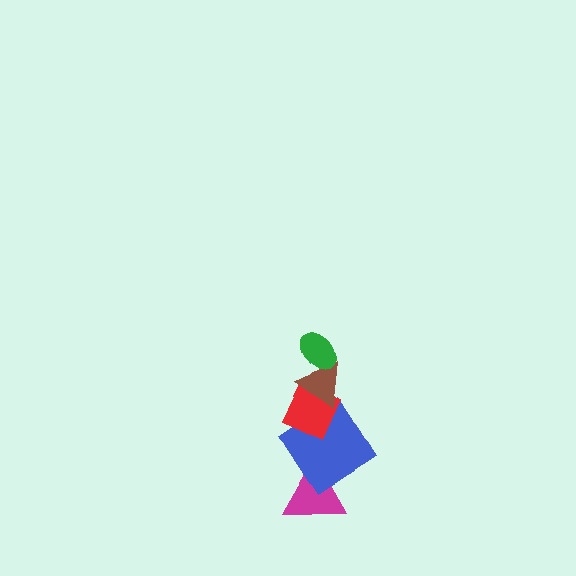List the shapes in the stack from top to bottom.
From top to bottom: the green ellipse, the brown triangle, the red diamond, the blue diamond, the magenta triangle.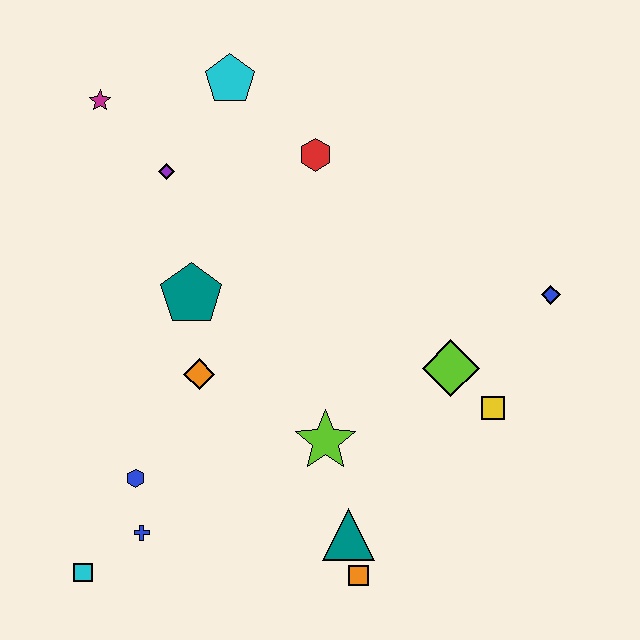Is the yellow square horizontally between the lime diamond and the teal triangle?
No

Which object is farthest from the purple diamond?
The orange square is farthest from the purple diamond.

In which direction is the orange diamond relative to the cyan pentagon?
The orange diamond is below the cyan pentagon.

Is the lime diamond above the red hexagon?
No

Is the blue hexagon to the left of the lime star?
Yes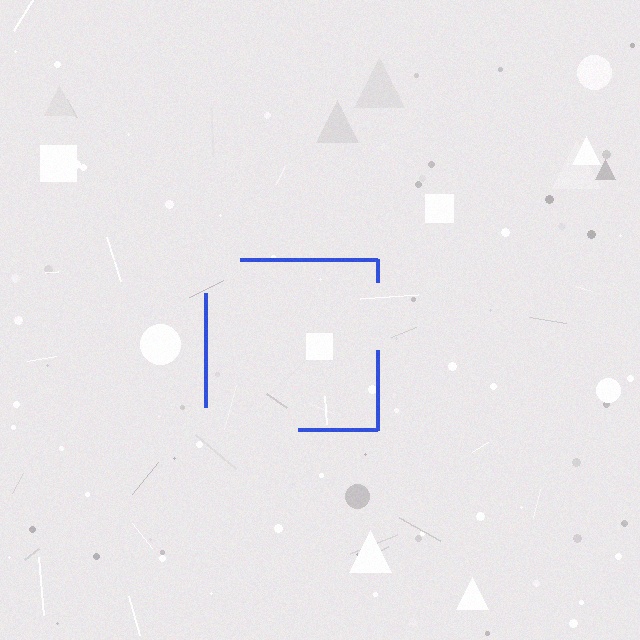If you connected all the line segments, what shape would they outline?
They would outline a square.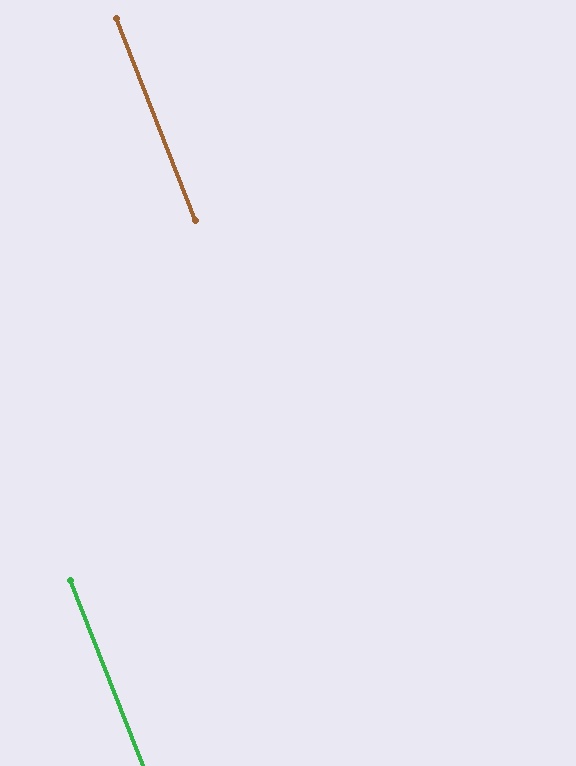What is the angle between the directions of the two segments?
Approximately 0 degrees.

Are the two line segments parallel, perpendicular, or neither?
Parallel — their directions differ by only 0.3°.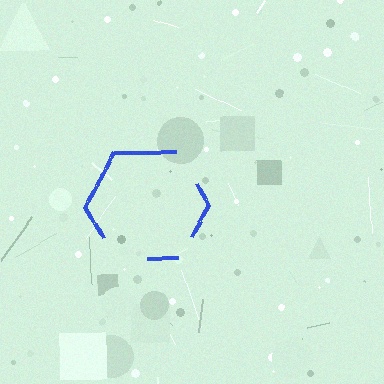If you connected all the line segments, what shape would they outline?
They would outline a hexagon.